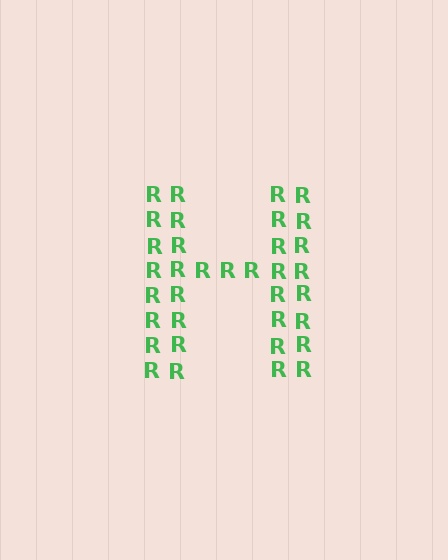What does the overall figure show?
The overall figure shows the letter H.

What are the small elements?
The small elements are letter R's.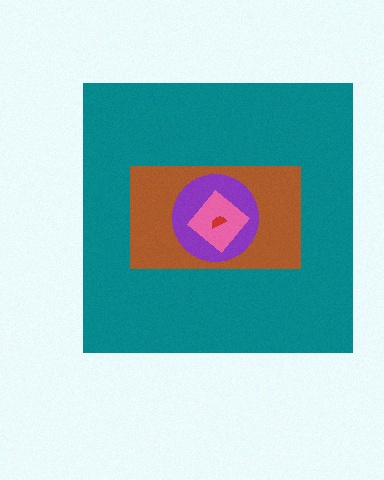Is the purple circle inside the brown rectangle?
Yes.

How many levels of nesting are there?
5.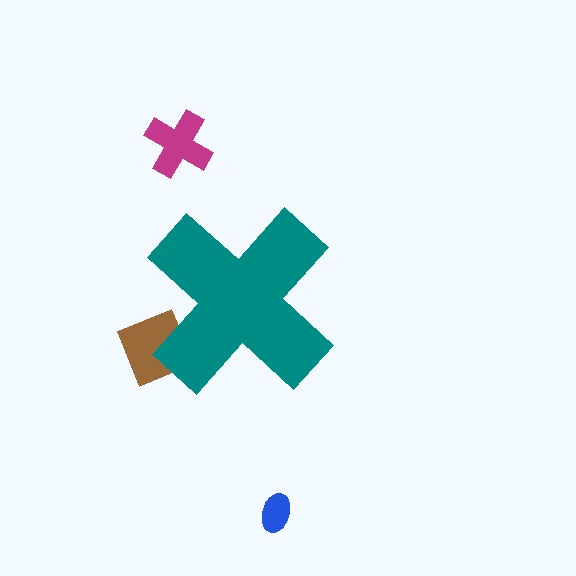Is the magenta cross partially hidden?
No, the magenta cross is fully visible.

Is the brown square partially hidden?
Yes, the brown square is partially hidden behind the teal cross.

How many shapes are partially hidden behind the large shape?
1 shape is partially hidden.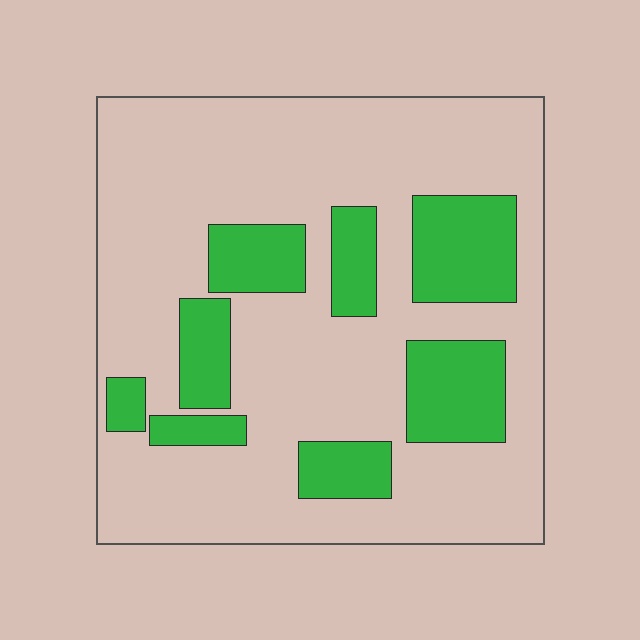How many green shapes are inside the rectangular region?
8.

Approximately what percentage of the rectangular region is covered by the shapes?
Approximately 25%.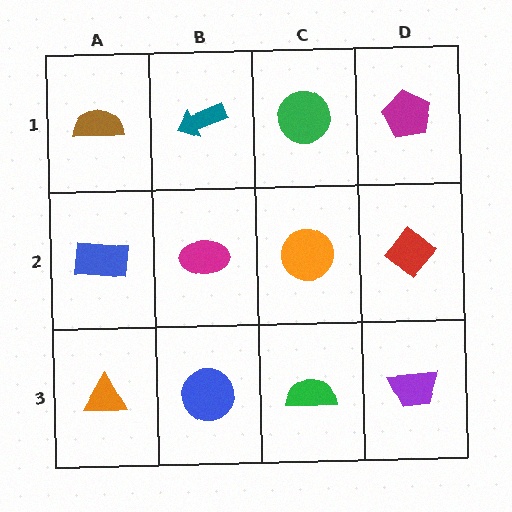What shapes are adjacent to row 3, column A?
A blue rectangle (row 2, column A), a blue circle (row 3, column B).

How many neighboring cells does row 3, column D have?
2.